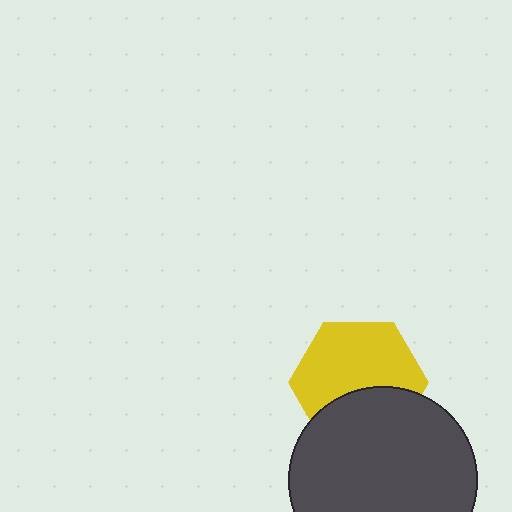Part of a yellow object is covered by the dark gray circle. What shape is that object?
It is a hexagon.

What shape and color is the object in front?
The object in front is a dark gray circle.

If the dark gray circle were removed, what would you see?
You would see the complete yellow hexagon.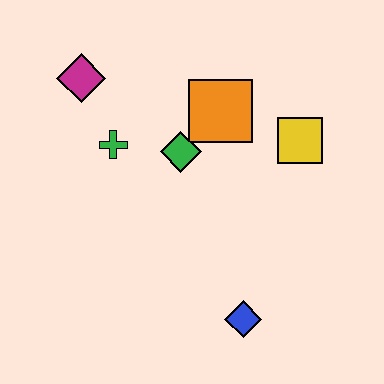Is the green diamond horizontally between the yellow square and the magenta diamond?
Yes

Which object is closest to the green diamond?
The orange square is closest to the green diamond.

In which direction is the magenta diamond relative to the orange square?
The magenta diamond is to the left of the orange square.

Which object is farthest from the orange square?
The blue diamond is farthest from the orange square.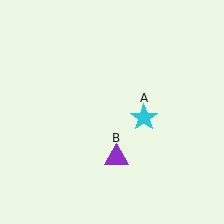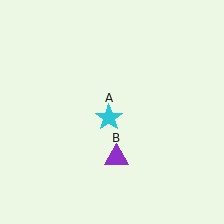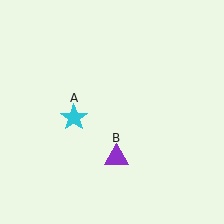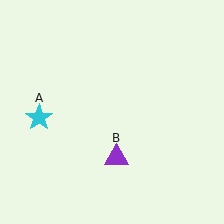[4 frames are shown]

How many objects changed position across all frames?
1 object changed position: cyan star (object A).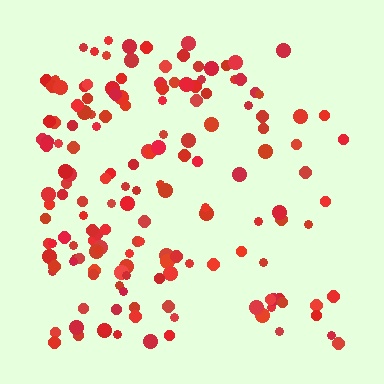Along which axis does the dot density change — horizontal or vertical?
Horizontal.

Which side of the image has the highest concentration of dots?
The left.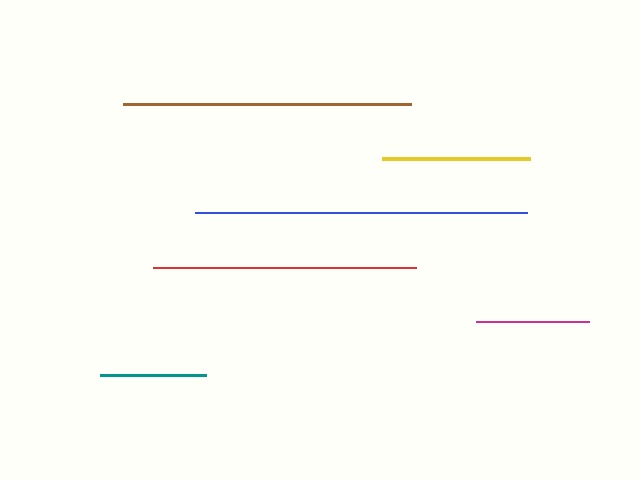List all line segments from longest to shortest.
From longest to shortest: blue, brown, red, yellow, magenta, teal.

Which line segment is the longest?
The blue line is the longest at approximately 332 pixels.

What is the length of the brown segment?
The brown segment is approximately 288 pixels long.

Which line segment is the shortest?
The teal line is the shortest at approximately 106 pixels.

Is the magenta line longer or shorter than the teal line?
The magenta line is longer than the teal line.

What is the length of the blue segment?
The blue segment is approximately 332 pixels long.